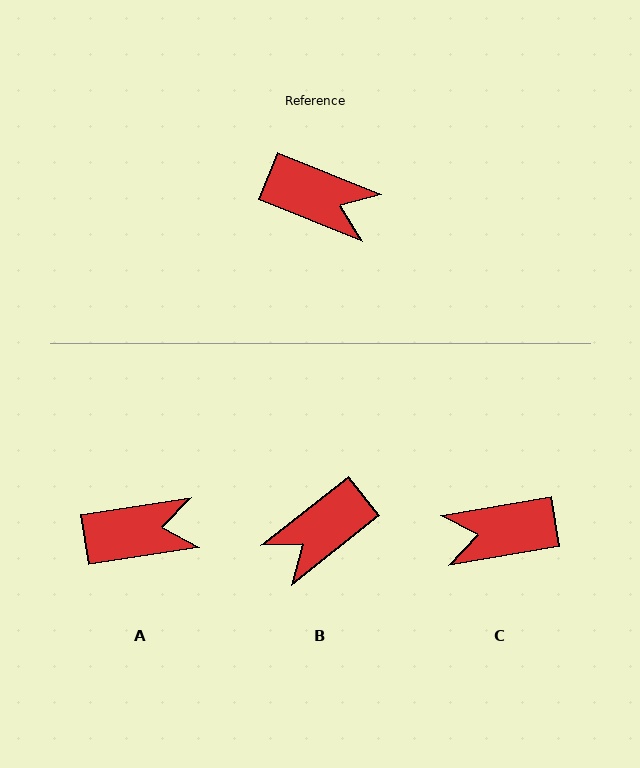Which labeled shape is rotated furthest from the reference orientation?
C, about 148 degrees away.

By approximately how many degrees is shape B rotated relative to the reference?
Approximately 119 degrees clockwise.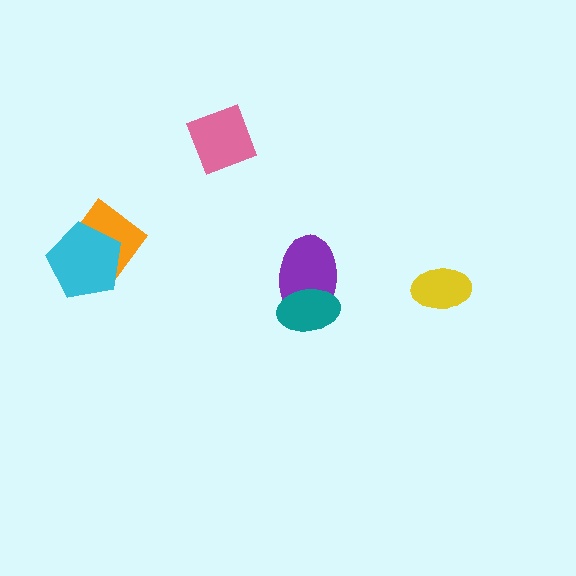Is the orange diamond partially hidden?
Yes, it is partially covered by another shape.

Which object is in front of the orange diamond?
The cyan pentagon is in front of the orange diamond.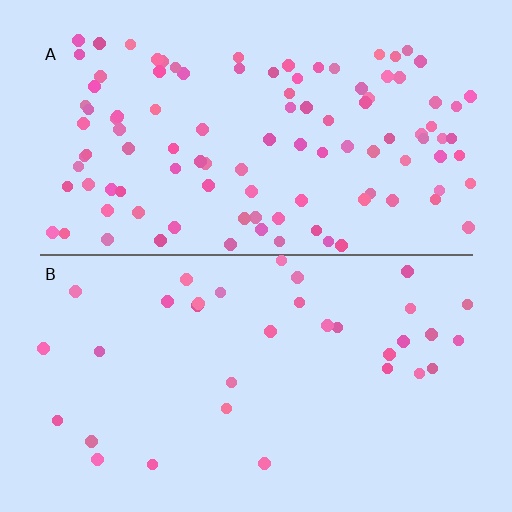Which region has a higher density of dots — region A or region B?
A (the top).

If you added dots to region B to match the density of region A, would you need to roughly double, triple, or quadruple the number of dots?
Approximately triple.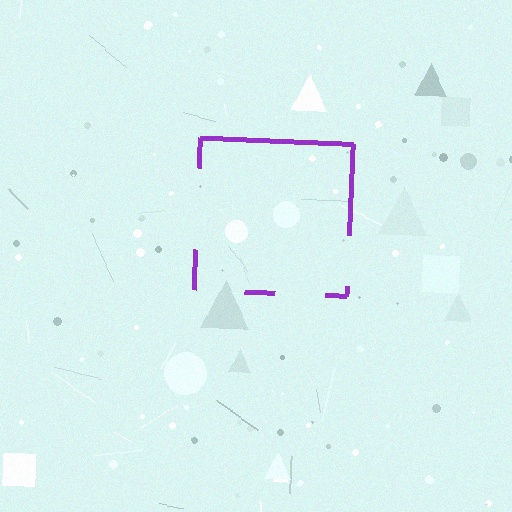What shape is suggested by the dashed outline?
The dashed outline suggests a square.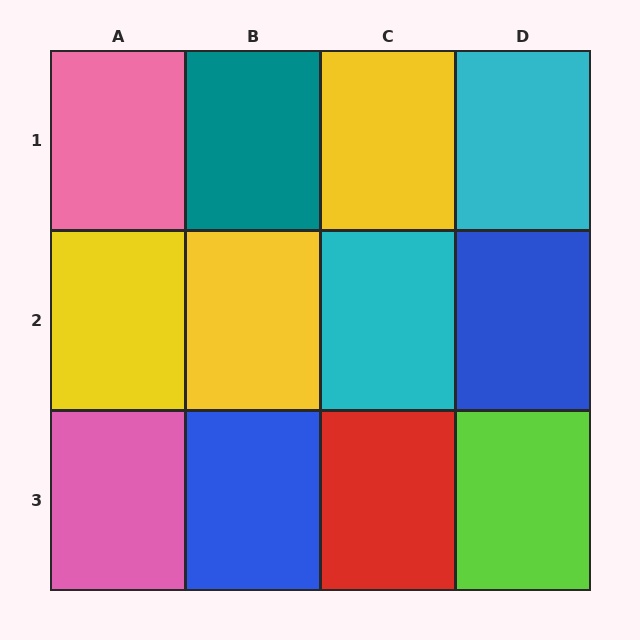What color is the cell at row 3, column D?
Lime.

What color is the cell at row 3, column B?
Blue.